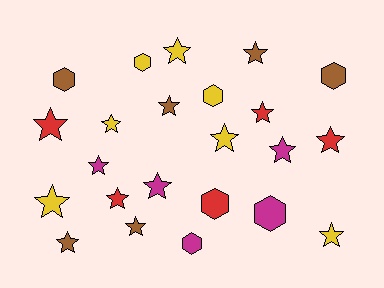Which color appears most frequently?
Yellow, with 7 objects.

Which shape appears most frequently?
Star, with 16 objects.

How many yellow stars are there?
There are 5 yellow stars.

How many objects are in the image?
There are 23 objects.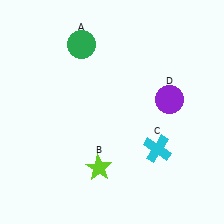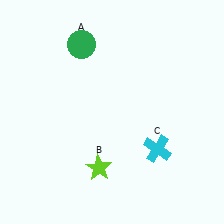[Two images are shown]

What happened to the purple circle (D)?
The purple circle (D) was removed in Image 2. It was in the top-right area of Image 1.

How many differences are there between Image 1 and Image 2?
There is 1 difference between the two images.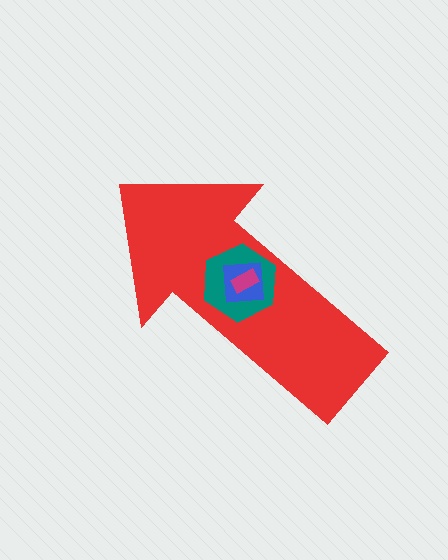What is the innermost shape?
The magenta rectangle.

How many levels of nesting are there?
4.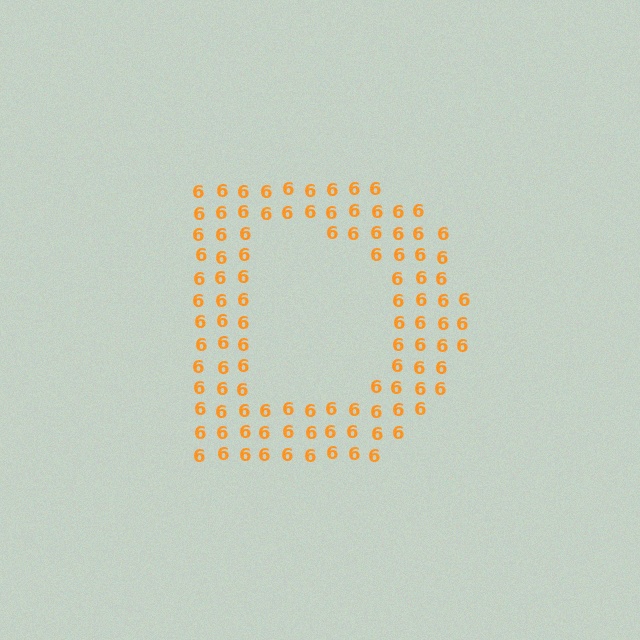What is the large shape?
The large shape is the letter D.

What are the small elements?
The small elements are digit 6's.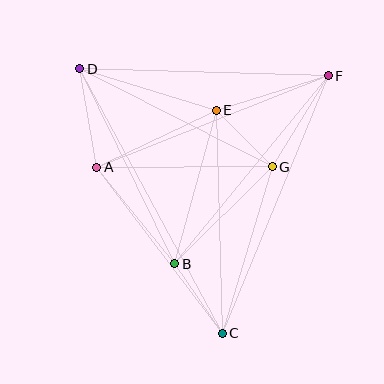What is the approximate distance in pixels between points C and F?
The distance between C and F is approximately 279 pixels.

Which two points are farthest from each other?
Points C and D are farthest from each other.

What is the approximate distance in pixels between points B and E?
The distance between B and E is approximately 159 pixels.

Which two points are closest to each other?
Points E and G are closest to each other.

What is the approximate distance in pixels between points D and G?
The distance between D and G is approximately 216 pixels.